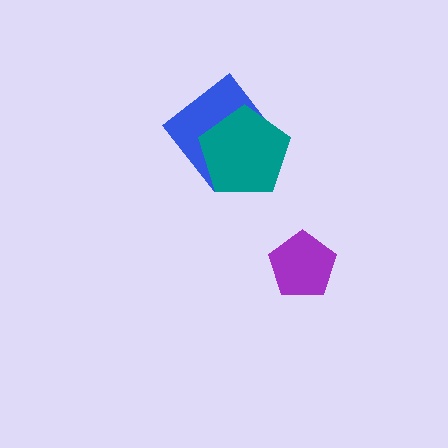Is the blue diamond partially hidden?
Yes, it is partially covered by another shape.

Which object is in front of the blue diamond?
The teal pentagon is in front of the blue diamond.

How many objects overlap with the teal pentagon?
1 object overlaps with the teal pentagon.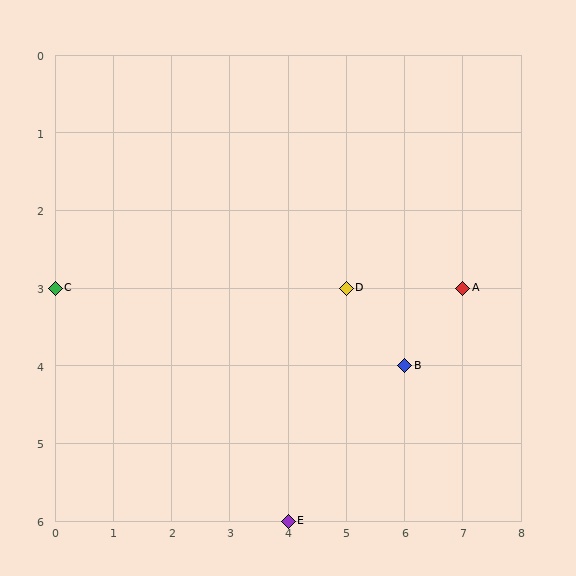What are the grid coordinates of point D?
Point D is at grid coordinates (5, 3).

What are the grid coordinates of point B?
Point B is at grid coordinates (6, 4).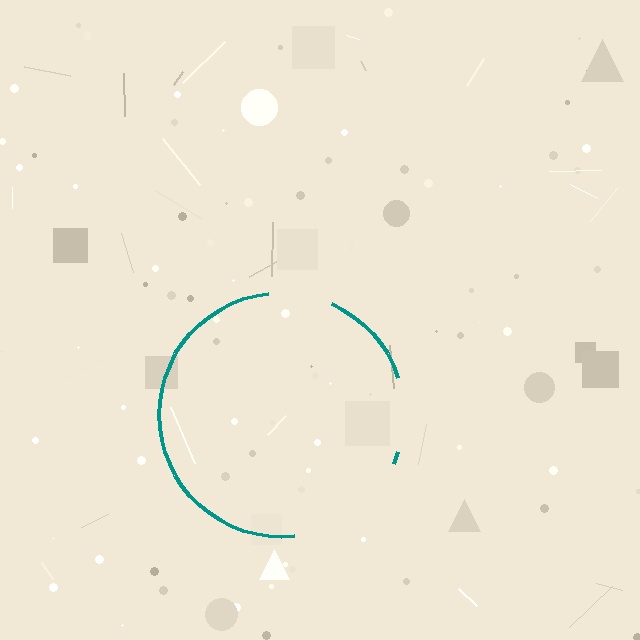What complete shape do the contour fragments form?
The contour fragments form a circle.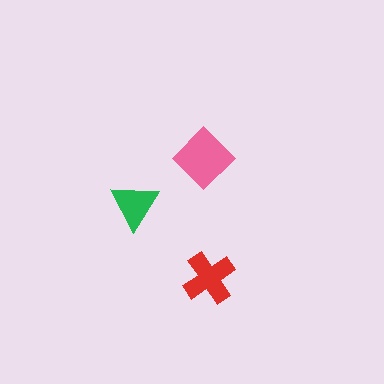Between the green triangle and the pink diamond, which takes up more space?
The pink diamond.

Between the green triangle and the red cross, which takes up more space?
The red cross.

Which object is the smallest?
The green triangle.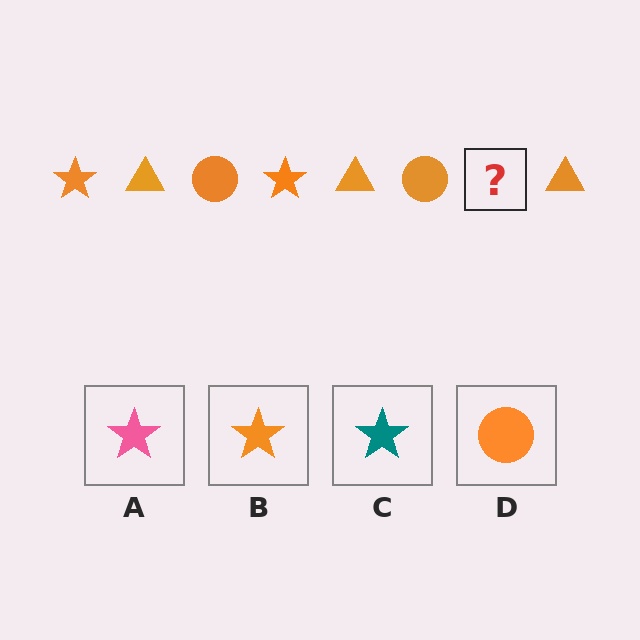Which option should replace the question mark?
Option B.